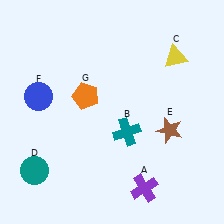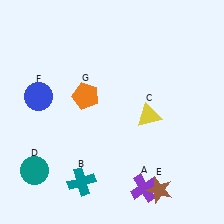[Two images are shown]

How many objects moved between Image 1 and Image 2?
3 objects moved between the two images.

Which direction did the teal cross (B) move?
The teal cross (B) moved down.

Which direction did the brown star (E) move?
The brown star (E) moved down.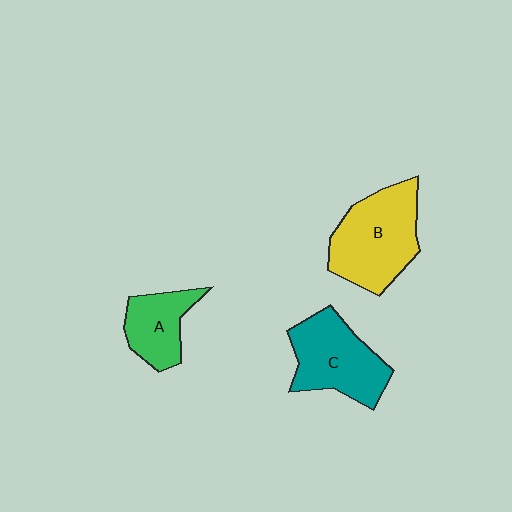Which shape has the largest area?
Shape B (yellow).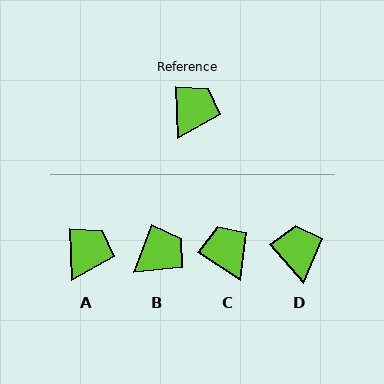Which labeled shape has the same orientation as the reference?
A.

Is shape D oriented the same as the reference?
No, it is off by about 39 degrees.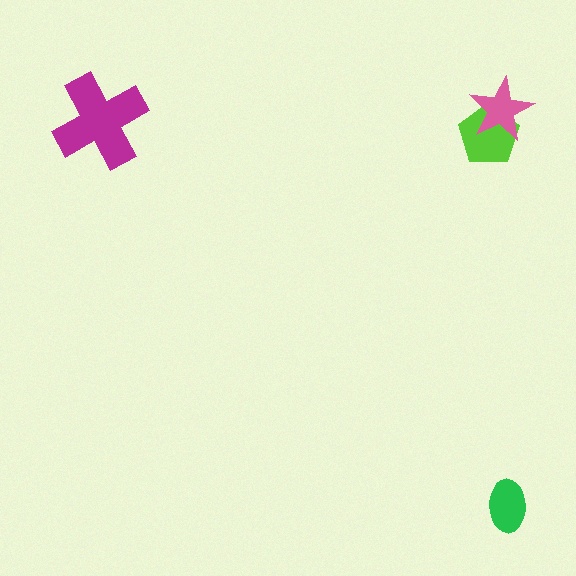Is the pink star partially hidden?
No, no other shape covers it.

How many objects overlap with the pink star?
1 object overlaps with the pink star.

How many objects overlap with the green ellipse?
0 objects overlap with the green ellipse.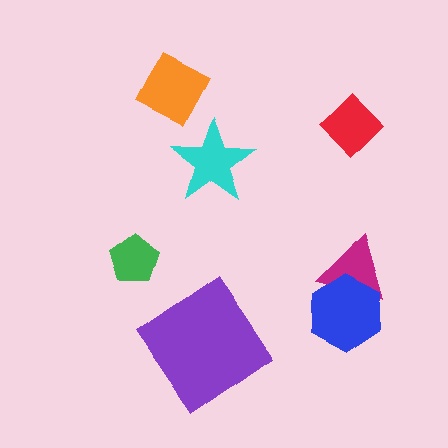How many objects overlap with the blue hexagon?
1 object overlaps with the blue hexagon.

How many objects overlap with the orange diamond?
0 objects overlap with the orange diamond.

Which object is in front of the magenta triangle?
The blue hexagon is in front of the magenta triangle.